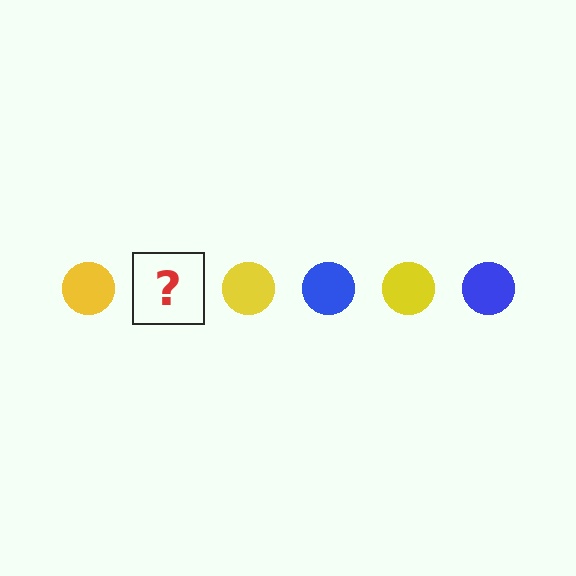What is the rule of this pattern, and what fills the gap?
The rule is that the pattern cycles through yellow, blue circles. The gap should be filled with a blue circle.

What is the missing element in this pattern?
The missing element is a blue circle.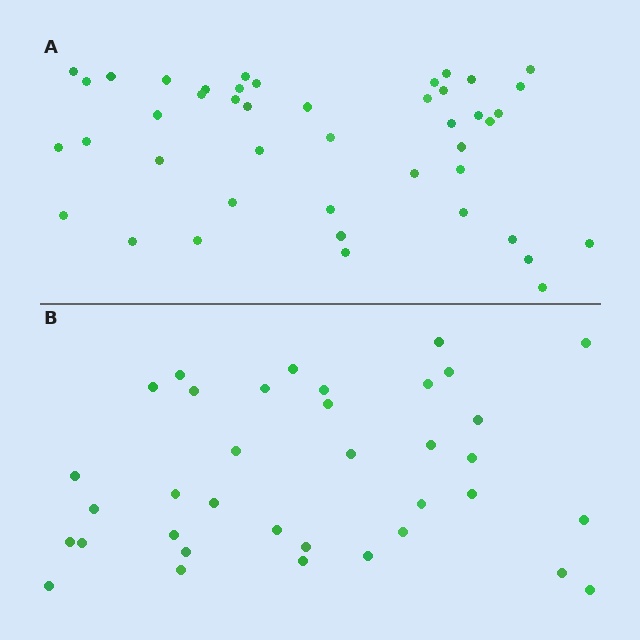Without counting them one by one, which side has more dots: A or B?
Region A (the top region) has more dots.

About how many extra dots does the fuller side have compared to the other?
Region A has roughly 8 or so more dots than region B.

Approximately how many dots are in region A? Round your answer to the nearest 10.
About 40 dots. (The exact count is 44, which rounds to 40.)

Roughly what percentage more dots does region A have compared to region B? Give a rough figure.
About 20% more.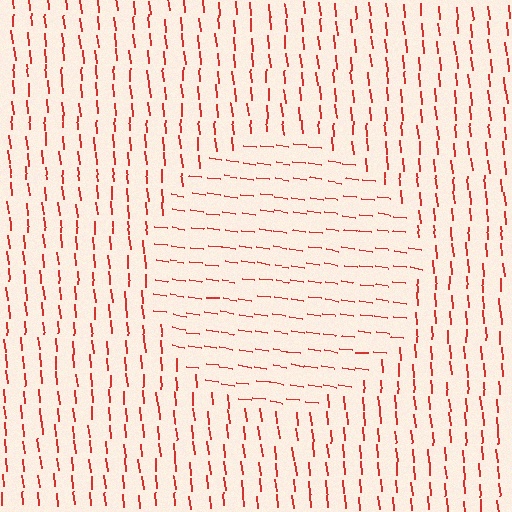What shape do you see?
I see a circle.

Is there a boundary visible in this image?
Yes, there is a texture boundary formed by a change in line orientation.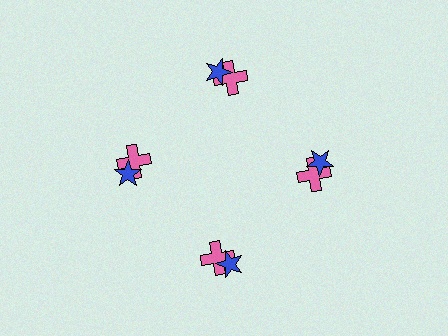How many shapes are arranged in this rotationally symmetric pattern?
There are 8 shapes, arranged in 4 groups of 2.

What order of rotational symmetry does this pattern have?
This pattern has 4-fold rotational symmetry.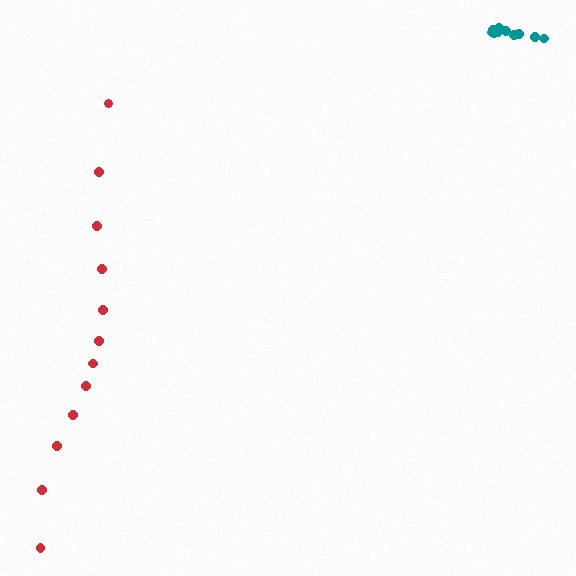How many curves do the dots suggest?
There are 2 distinct paths.